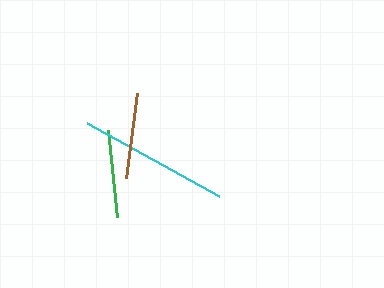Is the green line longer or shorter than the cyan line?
The cyan line is longer than the green line.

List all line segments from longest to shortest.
From longest to shortest: cyan, green, brown.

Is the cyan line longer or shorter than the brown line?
The cyan line is longer than the brown line.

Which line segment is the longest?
The cyan line is the longest at approximately 150 pixels.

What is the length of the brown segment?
The brown segment is approximately 86 pixels long.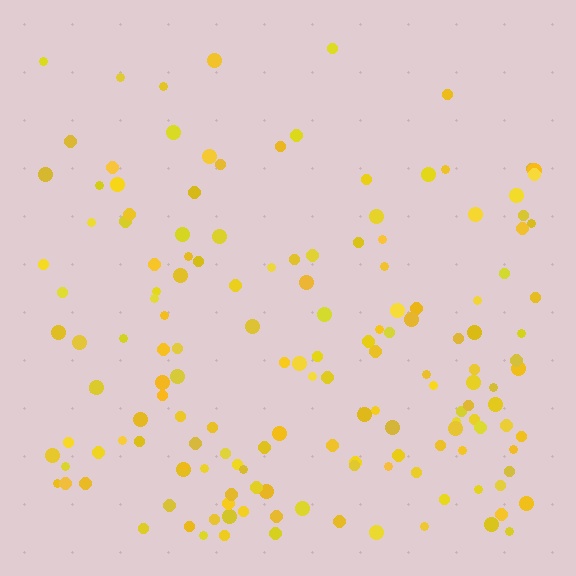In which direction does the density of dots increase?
From top to bottom, with the bottom side densest.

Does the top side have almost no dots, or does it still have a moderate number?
Still a moderate number, just noticeably fewer than the bottom.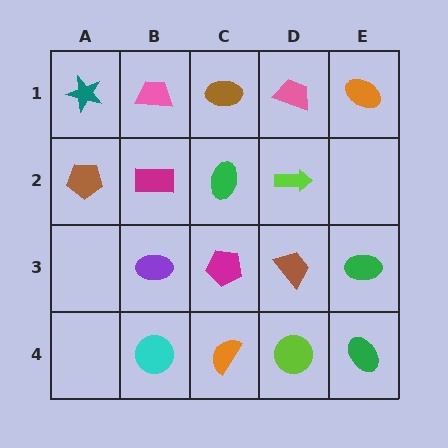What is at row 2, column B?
A magenta rectangle.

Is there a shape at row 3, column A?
No, that cell is empty.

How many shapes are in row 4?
4 shapes.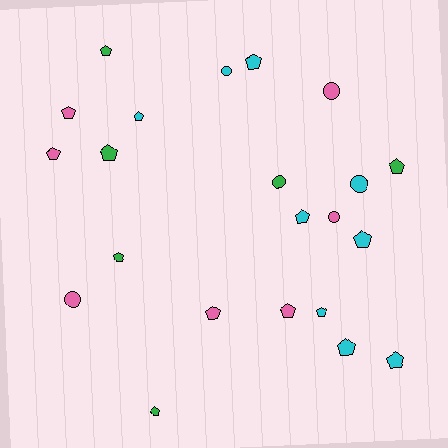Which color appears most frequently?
Cyan, with 9 objects.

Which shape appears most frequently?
Pentagon, with 16 objects.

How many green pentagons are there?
There are 5 green pentagons.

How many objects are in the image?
There are 22 objects.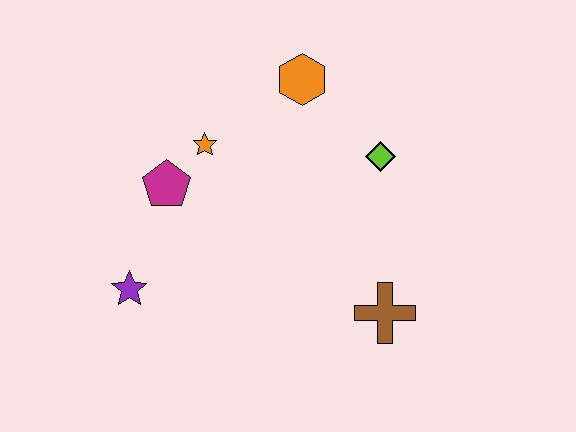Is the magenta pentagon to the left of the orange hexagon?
Yes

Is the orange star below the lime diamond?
No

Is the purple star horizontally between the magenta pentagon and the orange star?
No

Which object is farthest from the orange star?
The brown cross is farthest from the orange star.